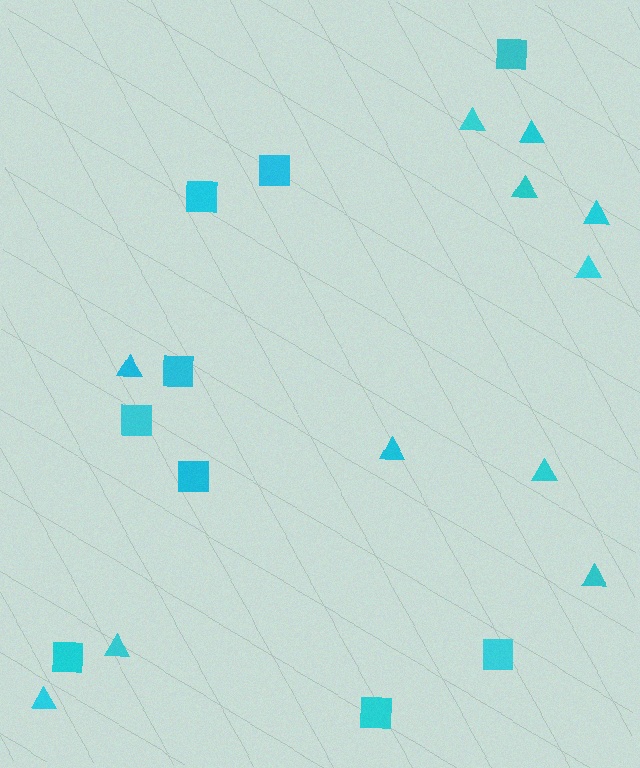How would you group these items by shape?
There are 2 groups: one group of squares (9) and one group of triangles (11).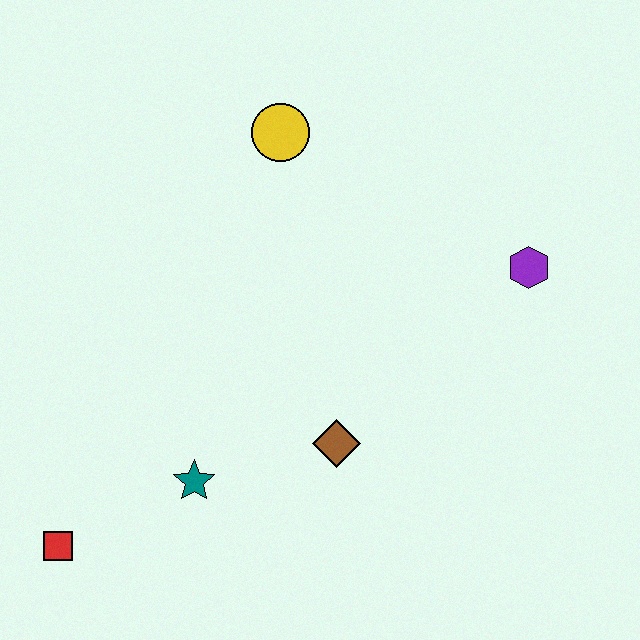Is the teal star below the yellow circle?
Yes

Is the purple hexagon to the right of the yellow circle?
Yes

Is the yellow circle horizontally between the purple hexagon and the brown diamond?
No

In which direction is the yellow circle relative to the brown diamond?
The yellow circle is above the brown diamond.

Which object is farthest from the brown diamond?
The yellow circle is farthest from the brown diamond.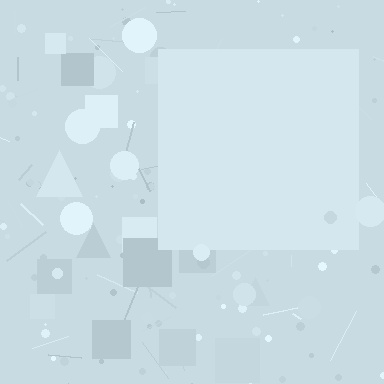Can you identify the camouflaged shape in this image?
The camouflaged shape is a square.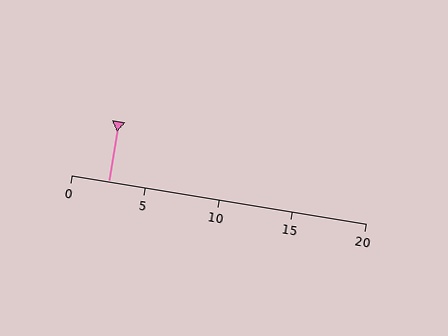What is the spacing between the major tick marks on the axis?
The major ticks are spaced 5 apart.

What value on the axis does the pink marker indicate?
The marker indicates approximately 2.5.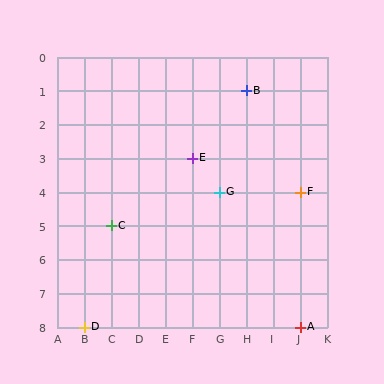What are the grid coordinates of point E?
Point E is at grid coordinates (F, 3).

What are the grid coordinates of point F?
Point F is at grid coordinates (J, 4).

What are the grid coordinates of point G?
Point G is at grid coordinates (G, 4).